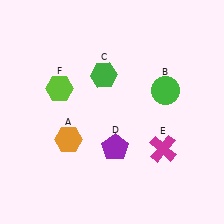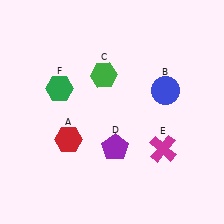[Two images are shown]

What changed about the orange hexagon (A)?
In Image 1, A is orange. In Image 2, it changed to red.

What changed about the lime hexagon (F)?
In Image 1, F is lime. In Image 2, it changed to green.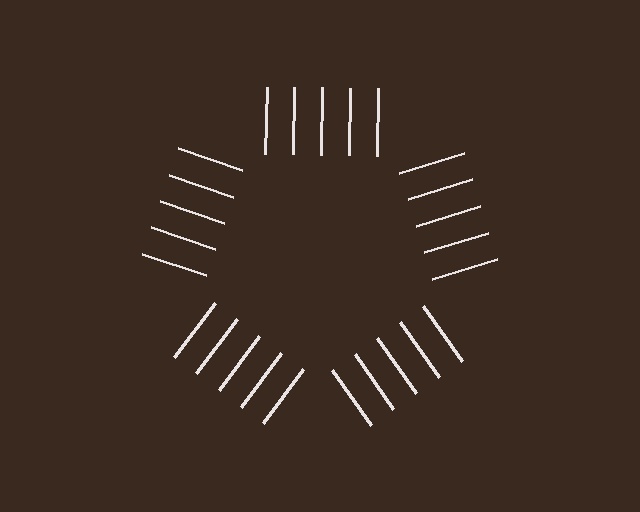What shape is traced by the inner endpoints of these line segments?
An illusory pentagon — the line segments terminate on its edges but no continuous stroke is drawn.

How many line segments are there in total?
25 — 5 along each of the 5 edges.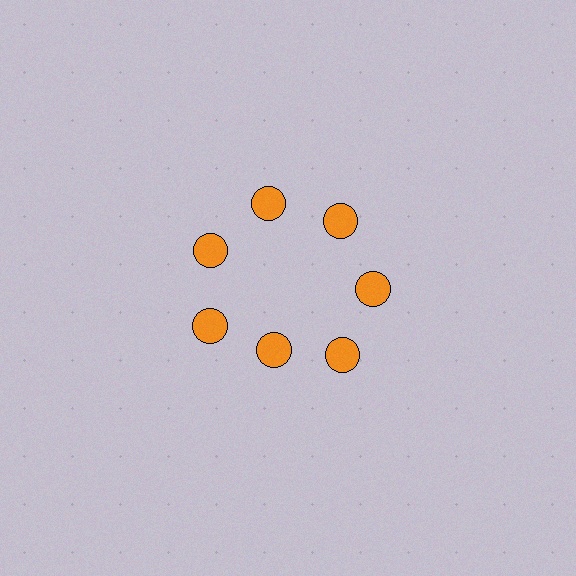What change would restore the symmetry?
The symmetry would be restored by moving it outward, back onto the ring so that all 7 circles sit at equal angles and equal distance from the center.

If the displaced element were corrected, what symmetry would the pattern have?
It would have 7-fold rotational symmetry — the pattern would map onto itself every 51 degrees.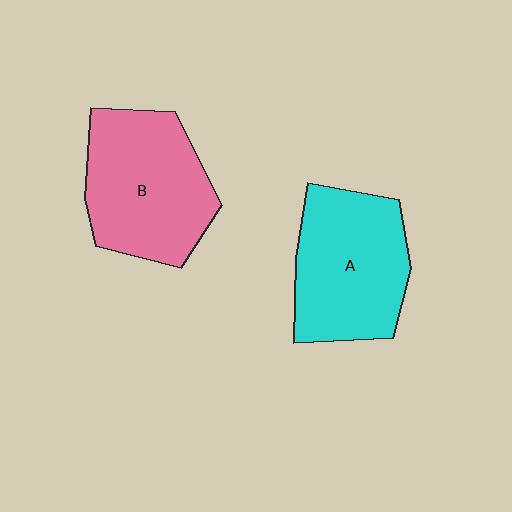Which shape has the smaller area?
Shape A (cyan).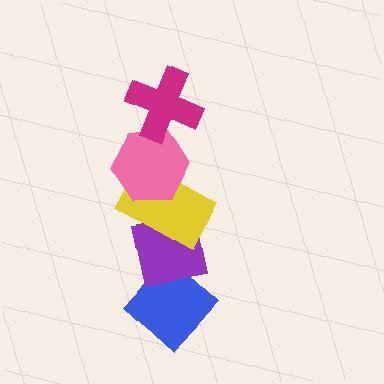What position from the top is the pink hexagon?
The pink hexagon is 2nd from the top.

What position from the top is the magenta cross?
The magenta cross is 1st from the top.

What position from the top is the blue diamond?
The blue diamond is 5th from the top.